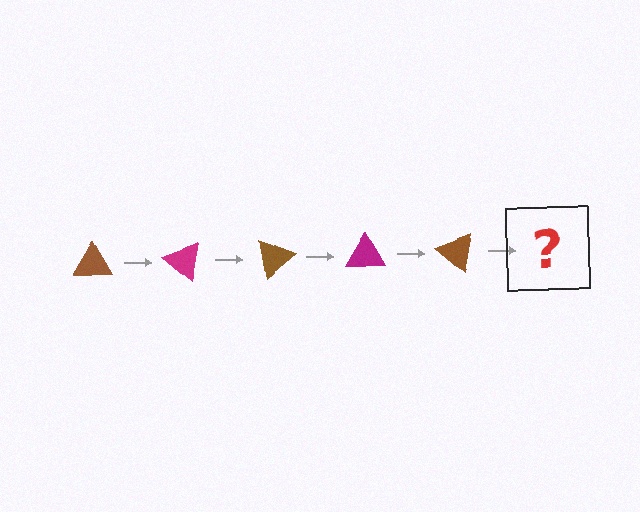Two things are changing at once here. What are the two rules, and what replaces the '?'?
The two rules are that it rotates 40 degrees each step and the color cycles through brown and magenta. The '?' should be a magenta triangle, rotated 200 degrees from the start.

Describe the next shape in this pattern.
It should be a magenta triangle, rotated 200 degrees from the start.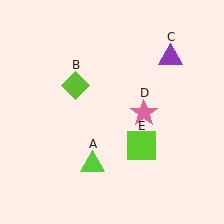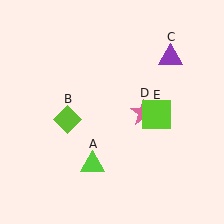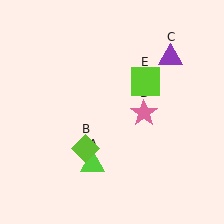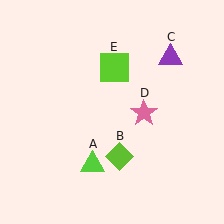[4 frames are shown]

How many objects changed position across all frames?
2 objects changed position: lime diamond (object B), lime square (object E).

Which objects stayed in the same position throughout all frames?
Lime triangle (object A) and purple triangle (object C) and pink star (object D) remained stationary.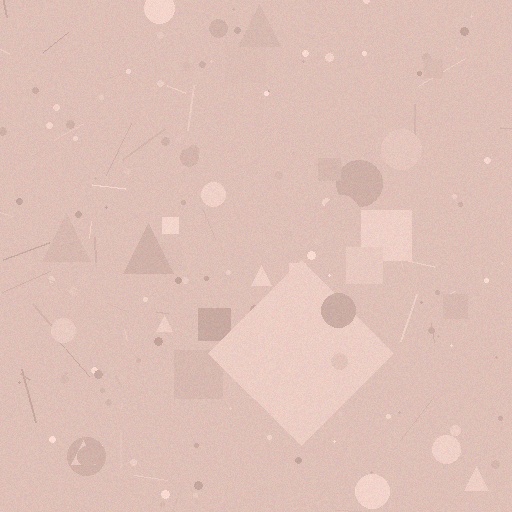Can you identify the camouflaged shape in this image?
The camouflaged shape is a diamond.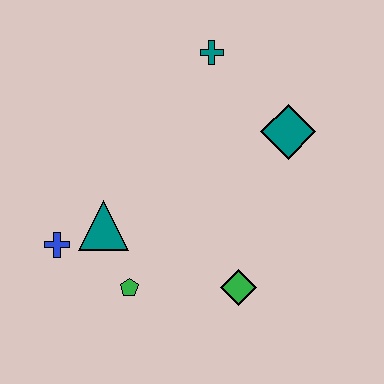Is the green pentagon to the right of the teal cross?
No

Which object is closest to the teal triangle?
The blue cross is closest to the teal triangle.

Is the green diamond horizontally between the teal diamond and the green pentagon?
Yes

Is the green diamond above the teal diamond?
No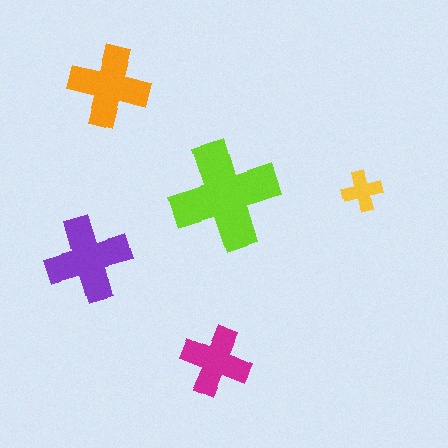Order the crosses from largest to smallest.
the lime one, the purple one, the orange one, the magenta one, the yellow one.